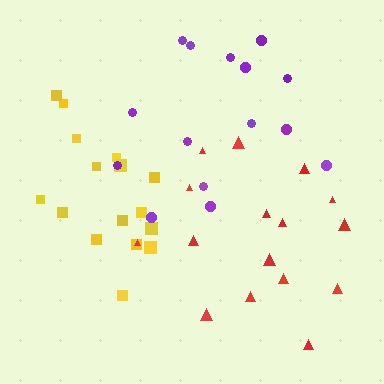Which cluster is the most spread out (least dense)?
Purple.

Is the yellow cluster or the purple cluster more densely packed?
Yellow.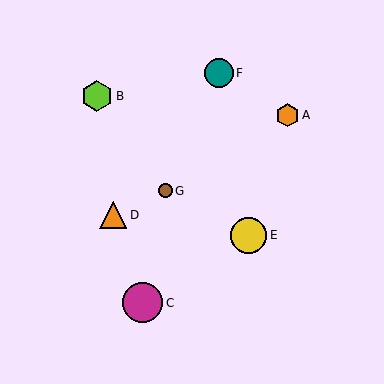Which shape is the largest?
The magenta circle (labeled C) is the largest.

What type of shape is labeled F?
Shape F is a teal circle.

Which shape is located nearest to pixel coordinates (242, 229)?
The yellow circle (labeled E) at (249, 235) is nearest to that location.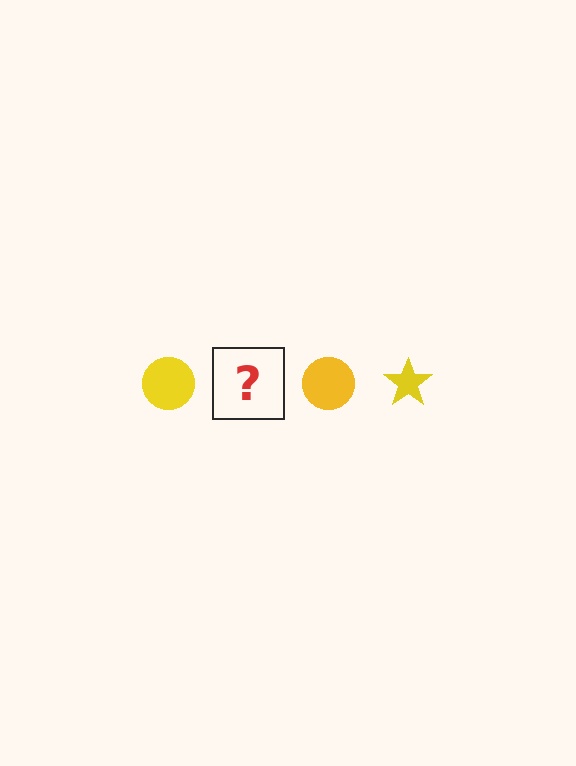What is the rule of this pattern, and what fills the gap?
The rule is that the pattern cycles through circle, star shapes in yellow. The gap should be filled with a yellow star.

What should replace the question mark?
The question mark should be replaced with a yellow star.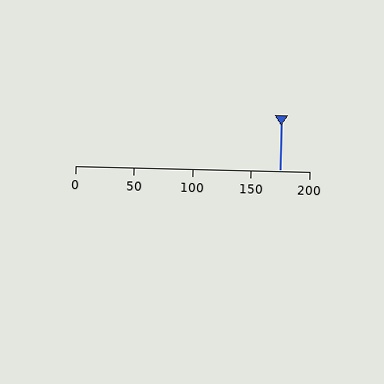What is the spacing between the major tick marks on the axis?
The major ticks are spaced 50 apart.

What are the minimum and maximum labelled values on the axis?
The axis runs from 0 to 200.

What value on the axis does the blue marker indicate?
The marker indicates approximately 175.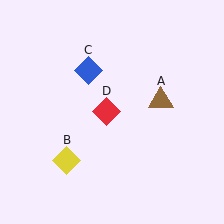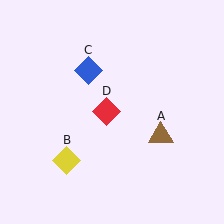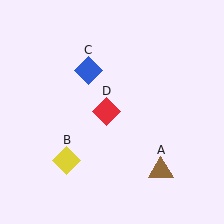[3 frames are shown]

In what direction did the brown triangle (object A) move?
The brown triangle (object A) moved down.